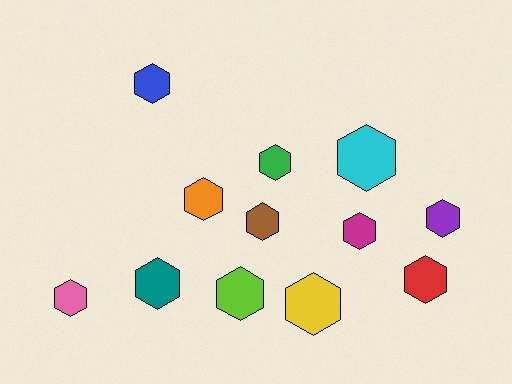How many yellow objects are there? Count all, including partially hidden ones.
There is 1 yellow object.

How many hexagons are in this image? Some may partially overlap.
There are 12 hexagons.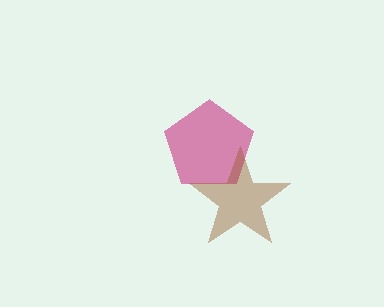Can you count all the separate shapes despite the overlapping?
Yes, there are 2 separate shapes.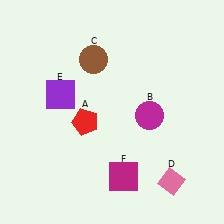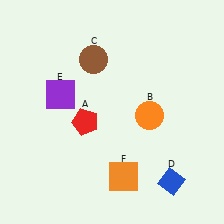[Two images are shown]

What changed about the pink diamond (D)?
In Image 1, D is pink. In Image 2, it changed to blue.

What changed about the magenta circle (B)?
In Image 1, B is magenta. In Image 2, it changed to orange.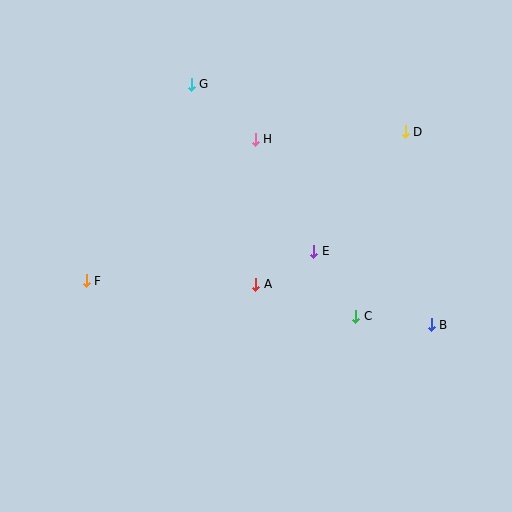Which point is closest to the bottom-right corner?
Point B is closest to the bottom-right corner.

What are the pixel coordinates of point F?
Point F is at (86, 281).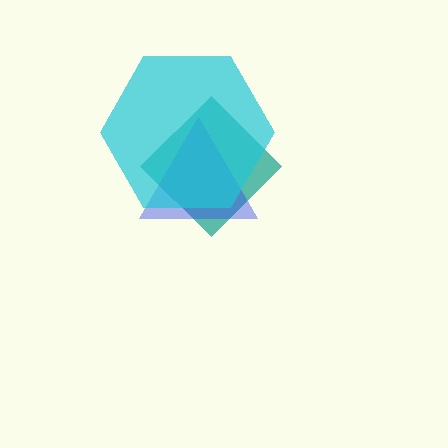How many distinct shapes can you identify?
There are 3 distinct shapes: a teal diamond, a blue triangle, a cyan hexagon.